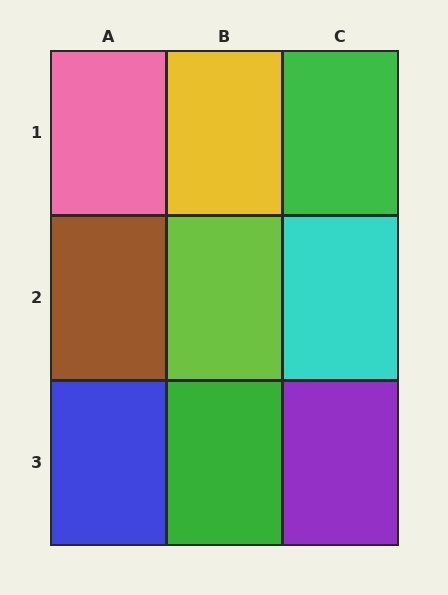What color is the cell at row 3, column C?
Purple.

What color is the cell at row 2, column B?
Lime.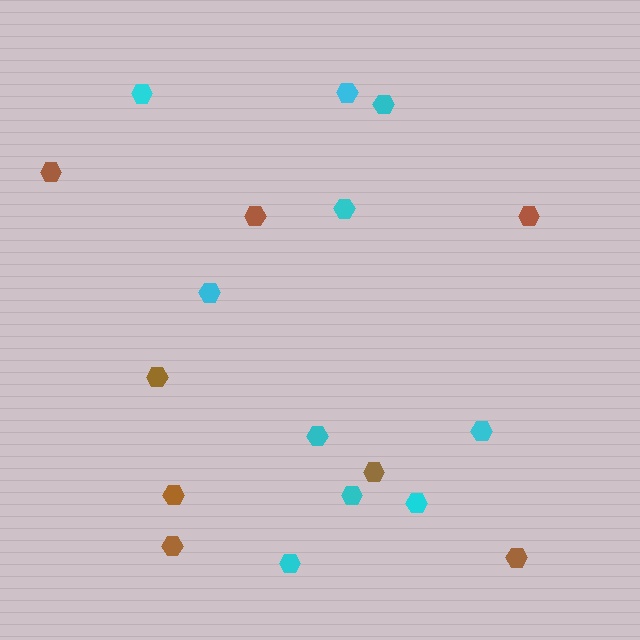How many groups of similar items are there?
There are 2 groups: one group of cyan hexagons (10) and one group of brown hexagons (8).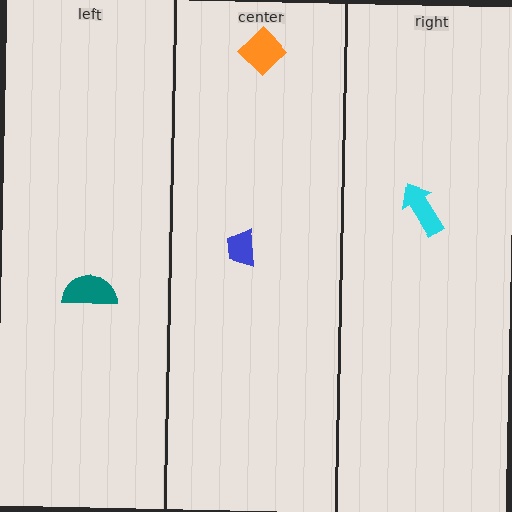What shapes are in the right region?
The cyan arrow.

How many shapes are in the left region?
1.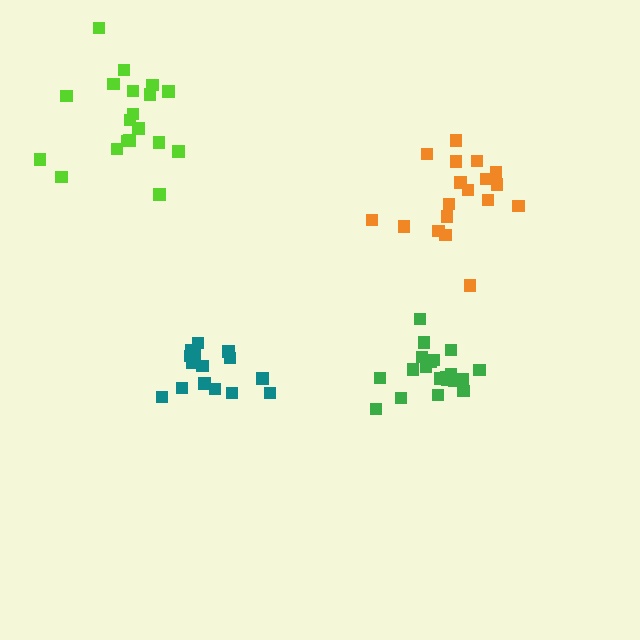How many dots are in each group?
Group 1: 15 dots, Group 2: 19 dots, Group 3: 18 dots, Group 4: 20 dots (72 total).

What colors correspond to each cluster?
The clusters are colored: teal, lime, orange, green.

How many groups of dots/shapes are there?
There are 4 groups.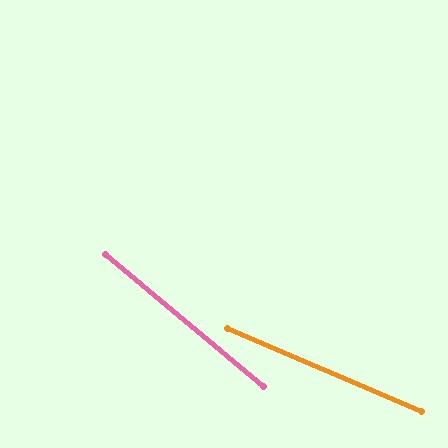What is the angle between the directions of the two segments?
Approximately 16 degrees.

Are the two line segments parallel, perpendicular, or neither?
Neither parallel nor perpendicular — they differ by about 16°.